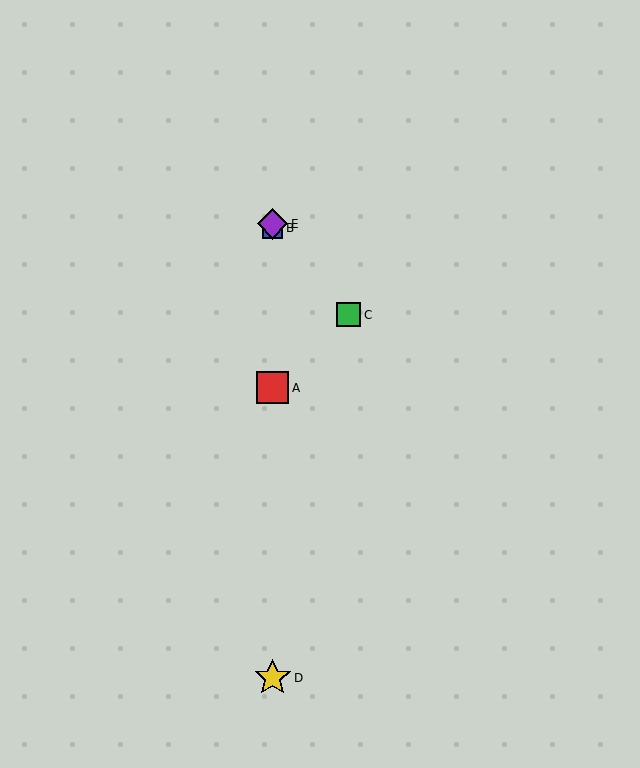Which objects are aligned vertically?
Objects A, B, D, E are aligned vertically.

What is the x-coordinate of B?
Object B is at x≈273.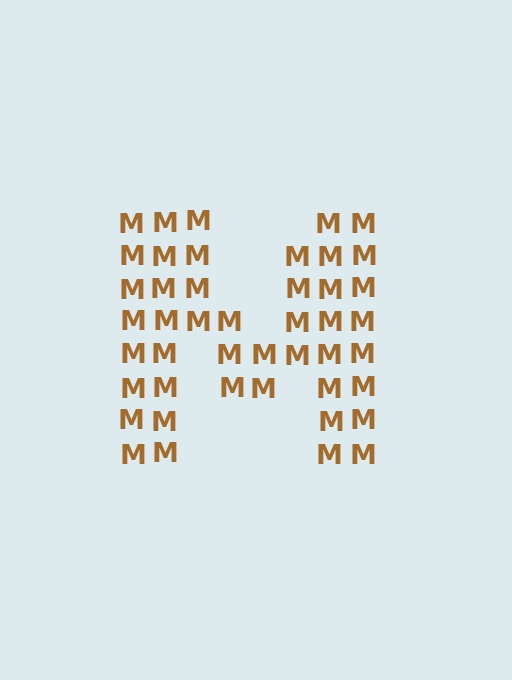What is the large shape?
The large shape is the letter M.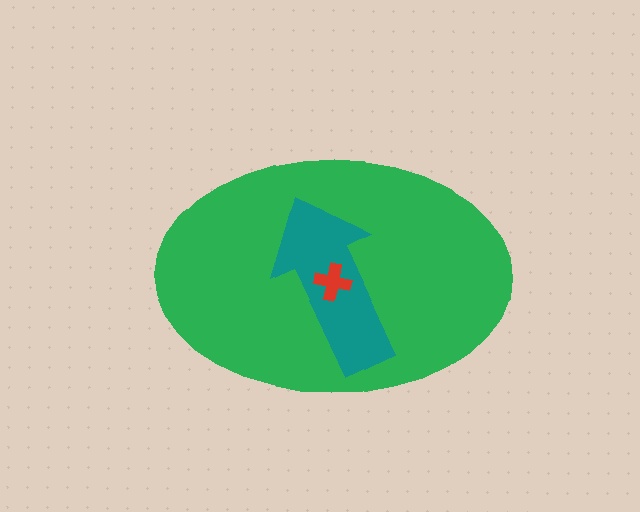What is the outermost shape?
The green ellipse.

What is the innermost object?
The red cross.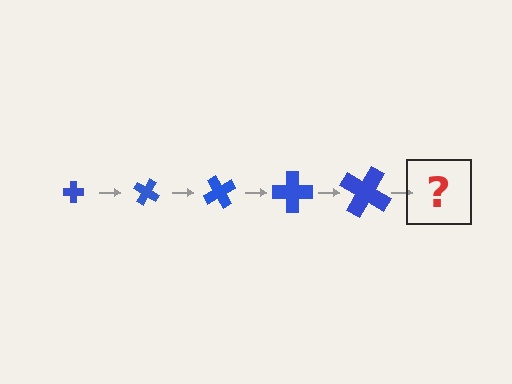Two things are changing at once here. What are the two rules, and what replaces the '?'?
The two rules are that the cross grows larger each step and it rotates 30 degrees each step. The '?' should be a cross, larger than the previous one and rotated 150 degrees from the start.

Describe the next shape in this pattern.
It should be a cross, larger than the previous one and rotated 150 degrees from the start.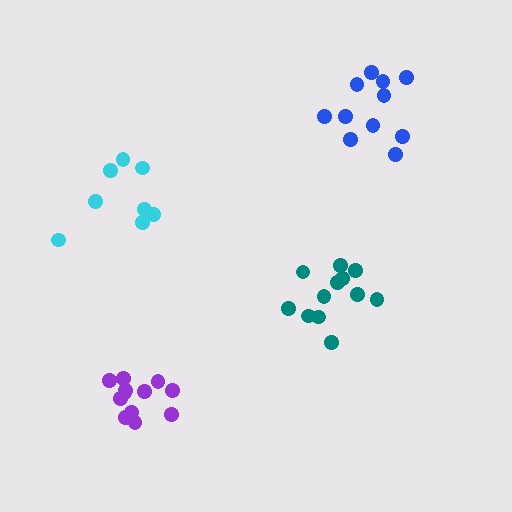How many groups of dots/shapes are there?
There are 4 groups.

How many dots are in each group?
Group 1: 8 dots, Group 2: 12 dots, Group 3: 11 dots, Group 4: 12 dots (43 total).